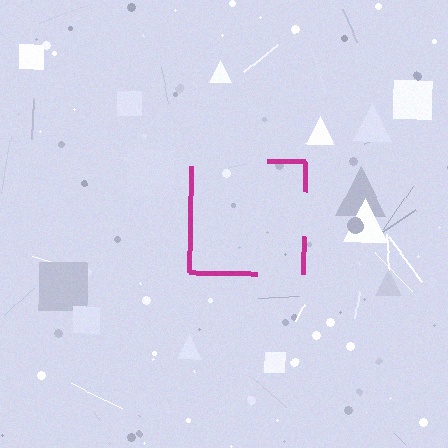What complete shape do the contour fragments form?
The contour fragments form a square.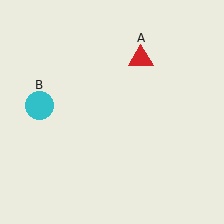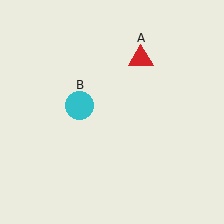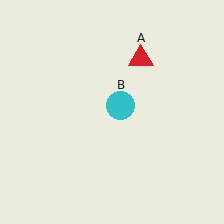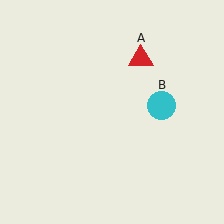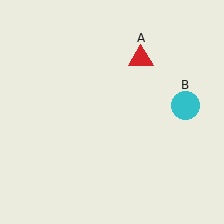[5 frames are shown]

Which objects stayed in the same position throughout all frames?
Red triangle (object A) remained stationary.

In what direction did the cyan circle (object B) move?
The cyan circle (object B) moved right.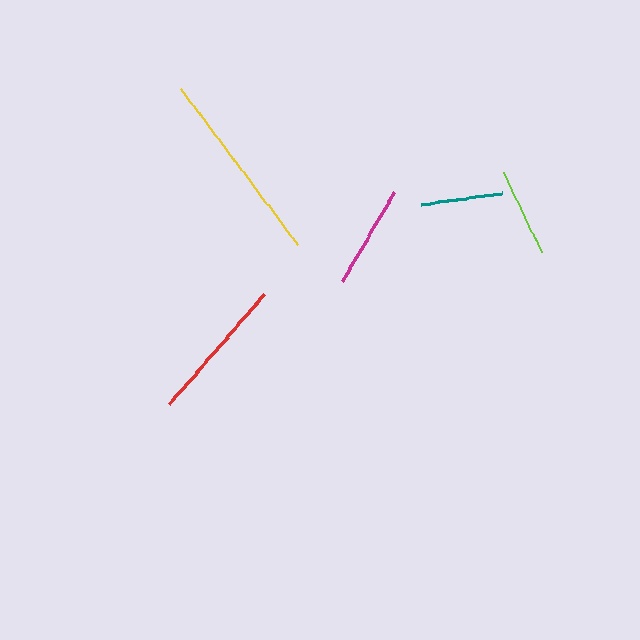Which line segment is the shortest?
The teal line is the shortest at approximately 83 pixels.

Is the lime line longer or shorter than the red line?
The red line is longer than the lime line.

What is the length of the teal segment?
The teal segment is approximately 83 pixels long.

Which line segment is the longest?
The yellow line is the longest at approximately 194 pixels.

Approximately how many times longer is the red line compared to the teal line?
The red line is approximately 1.8 times the length of the teal line.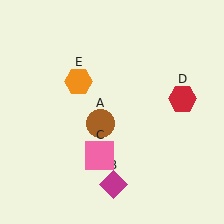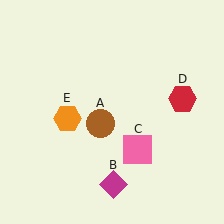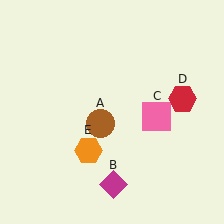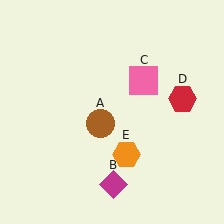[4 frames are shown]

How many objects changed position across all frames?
2 objects changed position: pink square (object C), orange hexagon (object E).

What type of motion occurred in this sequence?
The pink square (object C), orange hexagon (object E) rotated counterclockwise around the center of the scene.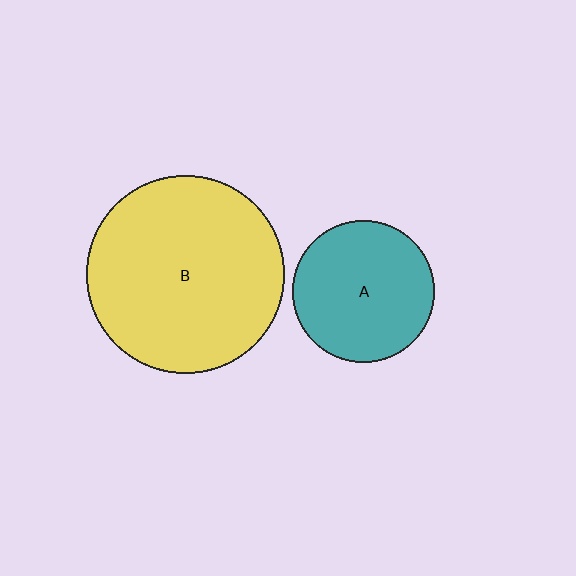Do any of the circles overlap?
No, none of the circles overlap.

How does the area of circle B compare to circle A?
Approximately 2.0 times.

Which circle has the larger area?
Circle B (yellow).